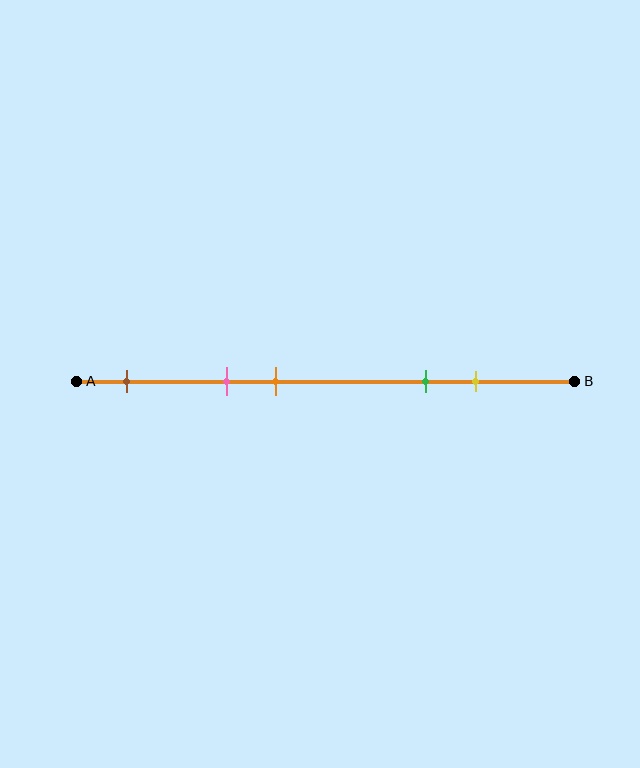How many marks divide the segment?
There are 5 marks dividing the segment.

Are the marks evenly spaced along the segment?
No, the marks are not evenly spaced.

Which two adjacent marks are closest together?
The pink and orange marks are the closest adjacent pair.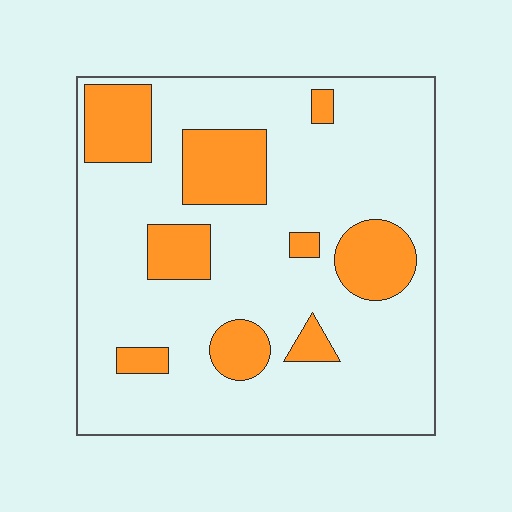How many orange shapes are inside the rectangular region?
9.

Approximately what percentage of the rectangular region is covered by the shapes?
Approximately 20%.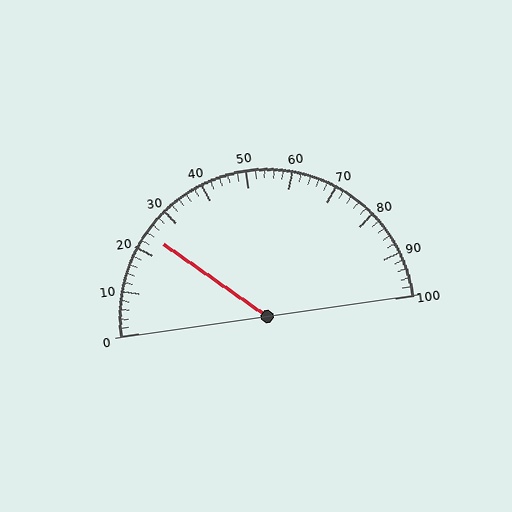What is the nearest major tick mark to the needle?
The nearest major tick mark is 20.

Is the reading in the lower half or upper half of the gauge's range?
The reading is in the lower half of the range (0 to 100).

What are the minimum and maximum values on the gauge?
The gauge ranges from 0 to 100.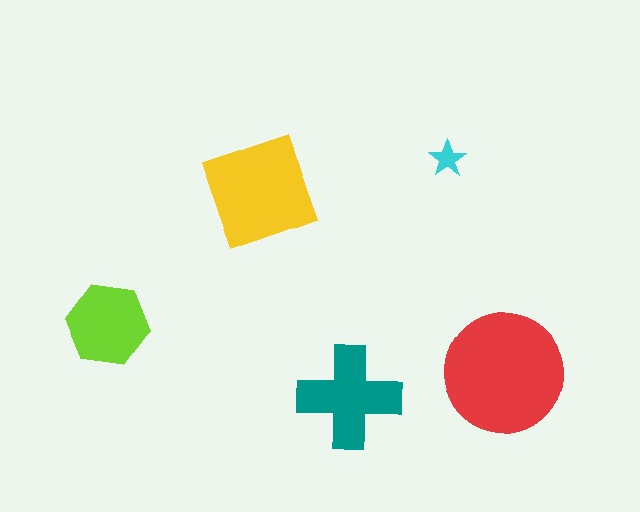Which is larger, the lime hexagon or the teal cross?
The teal cross.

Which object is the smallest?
The cyan star.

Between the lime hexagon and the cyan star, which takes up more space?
The lime hexagon.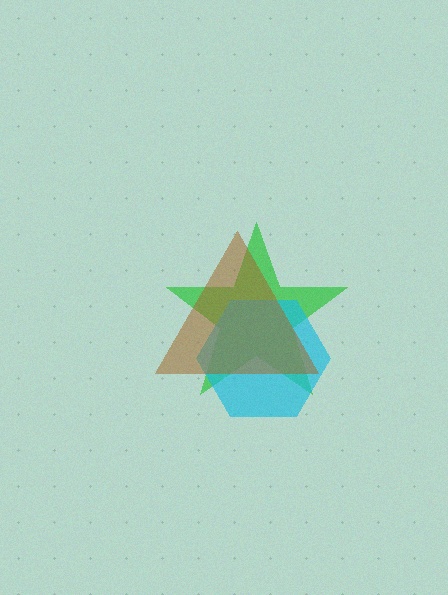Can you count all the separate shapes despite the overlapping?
Yes, there are 3 separate shapes.